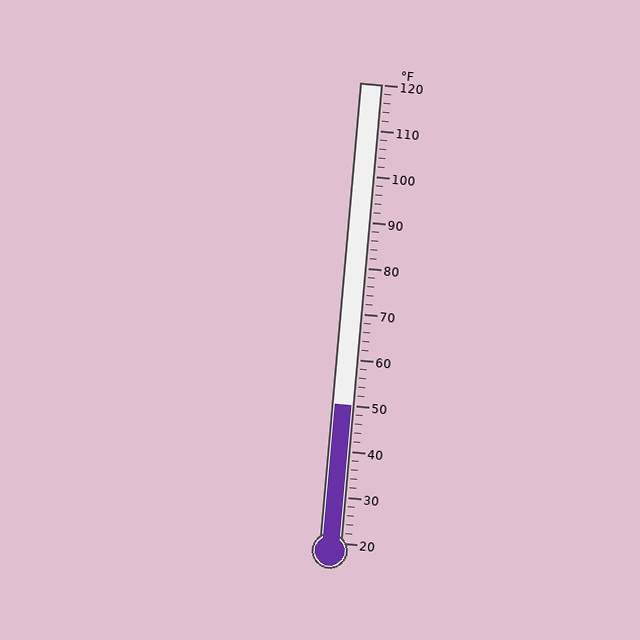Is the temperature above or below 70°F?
The temperature is below 70°F.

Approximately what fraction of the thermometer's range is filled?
The thermometer is filled to approximately 30% of its range.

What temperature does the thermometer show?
The thermometer shows approximately 50°F.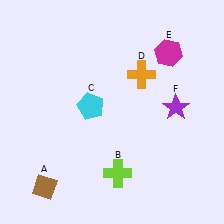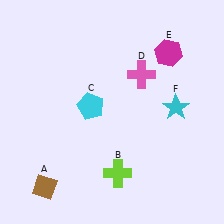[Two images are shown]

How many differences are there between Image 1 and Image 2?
There are 2 differences between the two images.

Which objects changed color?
D changed from orange to pink. F changed from purple to cyan.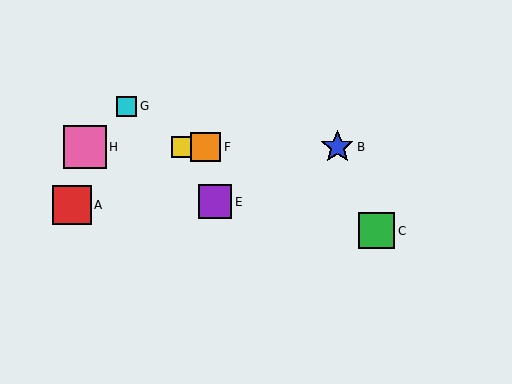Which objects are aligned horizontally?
Objects B, D, F, H are aligned horizontally.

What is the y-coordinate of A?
Object A is at y≈205.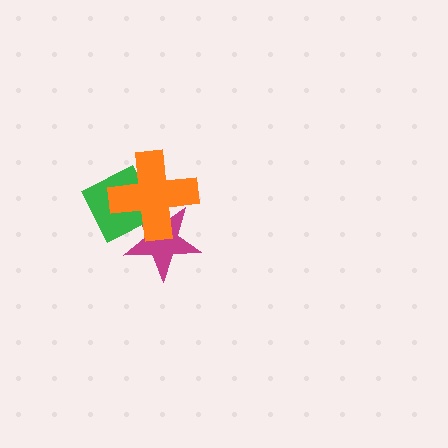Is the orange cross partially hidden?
No, no other shape covers it.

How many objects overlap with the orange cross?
2 objects overlap with the orange cross.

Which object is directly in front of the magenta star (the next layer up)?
The green square is directly in front of the magenta star.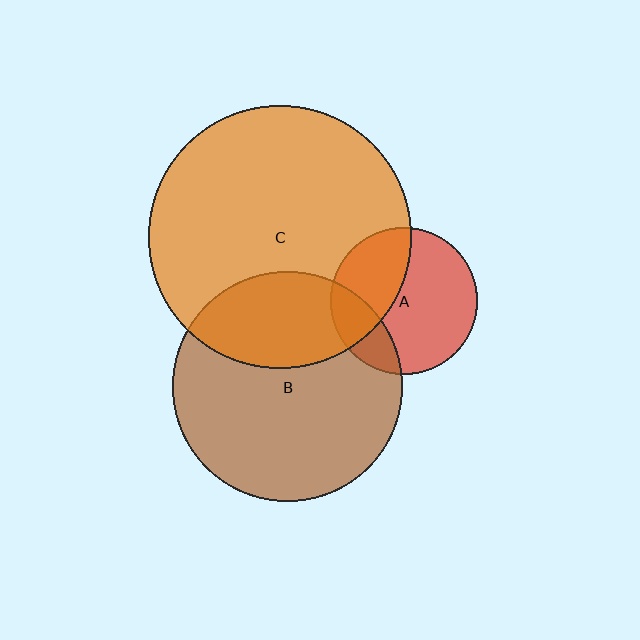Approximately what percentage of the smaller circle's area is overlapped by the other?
Approximately 35%.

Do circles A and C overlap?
Yes.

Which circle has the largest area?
Circle C (orange).